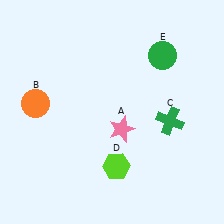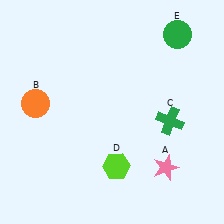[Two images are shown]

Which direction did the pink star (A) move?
The pink star (A) moved right.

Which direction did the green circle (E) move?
The green circle (E) moved up.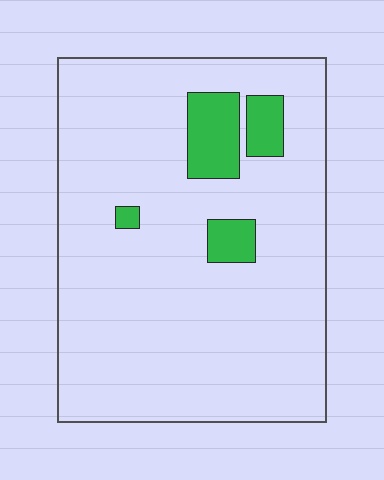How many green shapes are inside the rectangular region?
4.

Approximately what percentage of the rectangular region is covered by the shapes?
Approximately 10%.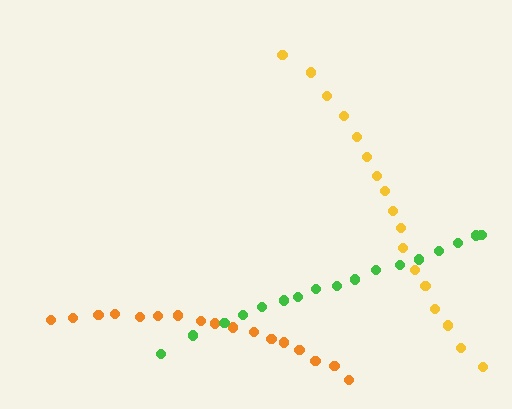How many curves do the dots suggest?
There are 3 distinct paths.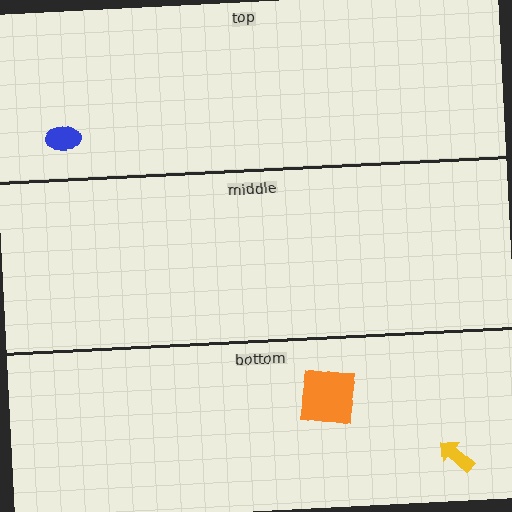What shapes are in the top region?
The blue ellipse.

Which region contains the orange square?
The bottom region.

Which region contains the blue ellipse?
The top region.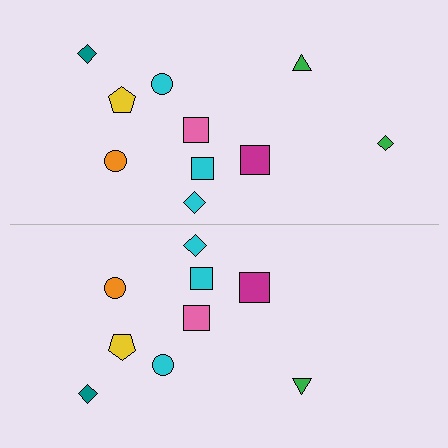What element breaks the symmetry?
A green diamond is missing from the bottom side.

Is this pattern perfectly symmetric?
No, the pattern is not perfectly symmetric. A green diamond is missing from the bottom side.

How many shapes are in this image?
There are 19 shapes in this image.